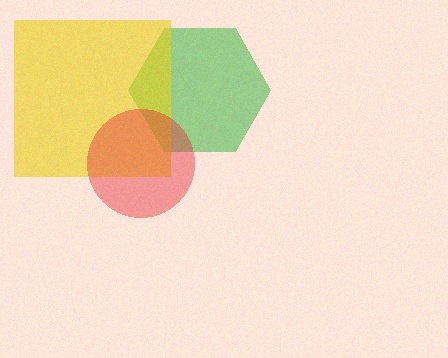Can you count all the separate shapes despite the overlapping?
Yes, there are 3 separate shapes.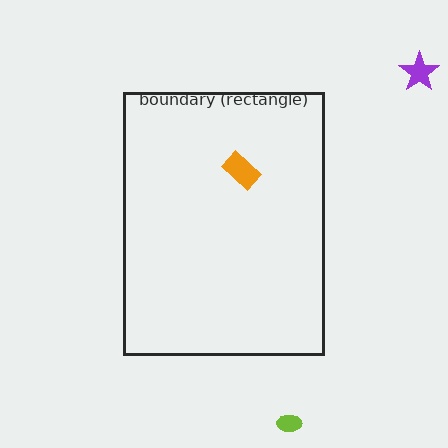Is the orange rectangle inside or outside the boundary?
Inside.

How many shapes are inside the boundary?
1 inside, 2 outside.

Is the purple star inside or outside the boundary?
Outside.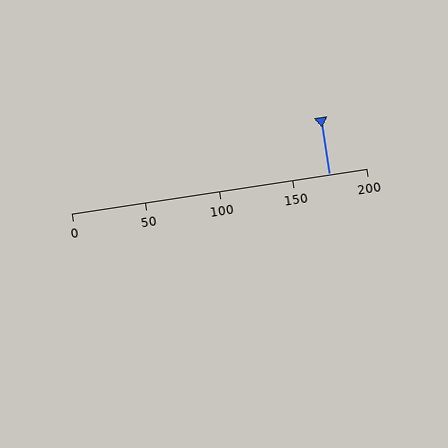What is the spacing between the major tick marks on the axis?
The major ticks are spaced 50 apart.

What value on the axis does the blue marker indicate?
The marker indicates approximately 175.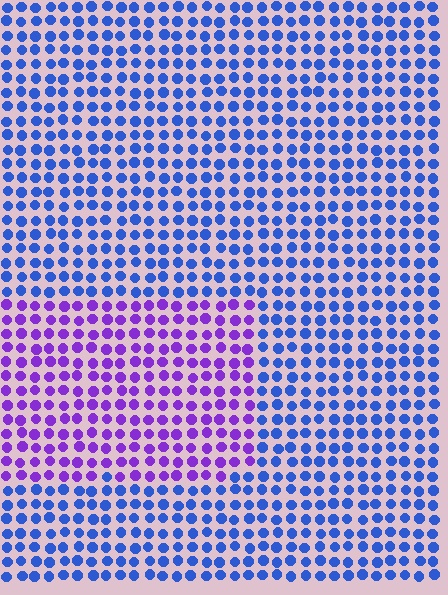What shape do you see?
I see a rectangle.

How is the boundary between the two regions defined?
The boundary is defined purely by a slight shift in hue (about 49 degrees). Spacing, size, and orientation are identical on both sides.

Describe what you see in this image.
The image is filled with small blue elements in a uniform arrangement. A rectangle-shaped region is visible where the elements are tinted to a slightly different hue, forming a subtle color boundary.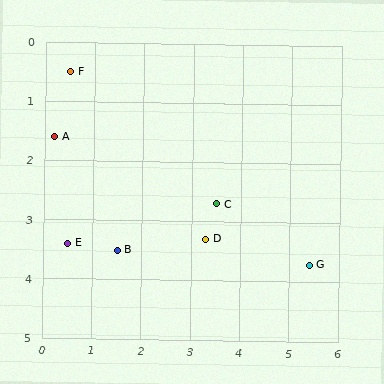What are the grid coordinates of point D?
Point D is at approximately (3.3, 3.3).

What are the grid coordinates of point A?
Point A is at approximately (0.2, 1.6).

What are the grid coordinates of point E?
Point E is at approximately (0.5, 3.4).